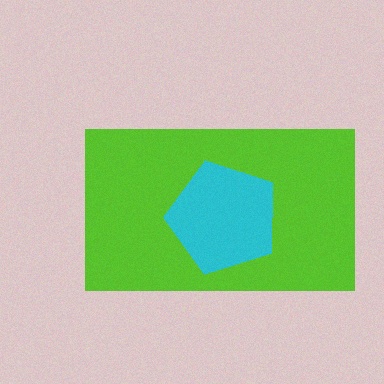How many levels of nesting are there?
2.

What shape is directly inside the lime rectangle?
The cyan pentagon.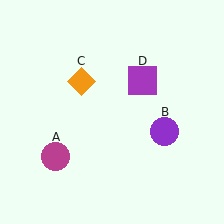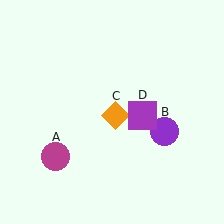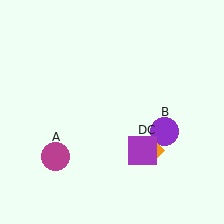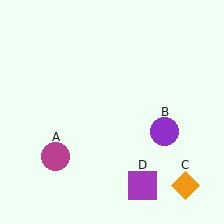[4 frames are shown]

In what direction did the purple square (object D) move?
The purple square (object D) moved down.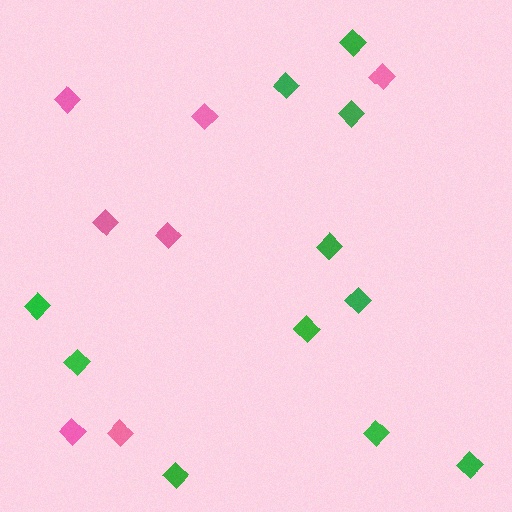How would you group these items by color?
There are 2 groups: one group of green diamonds (11) and one group of pink diamonds (7).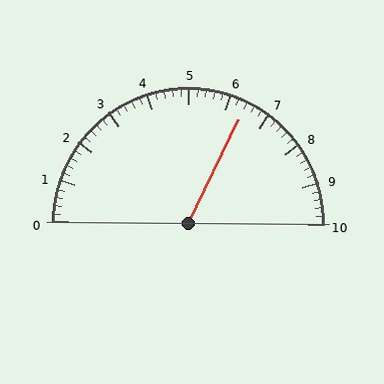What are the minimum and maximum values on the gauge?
The gauge ranges from 0 to 10.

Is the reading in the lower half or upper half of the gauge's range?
The reading is in the upper half of the range (0 to 10).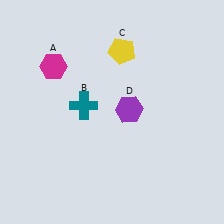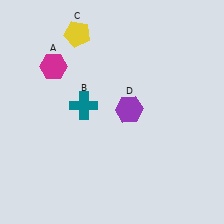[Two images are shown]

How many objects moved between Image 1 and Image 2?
1 object moved between the two images.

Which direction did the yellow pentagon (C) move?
The yellow pentagon (C) moved left.